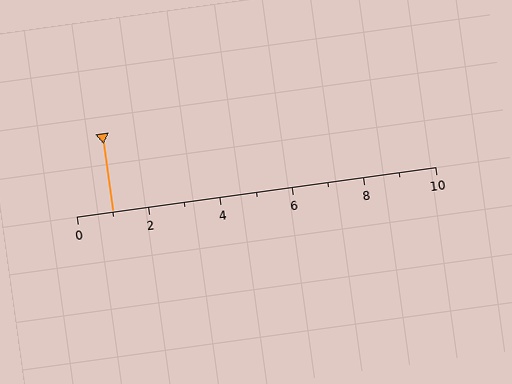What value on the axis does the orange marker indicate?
The marker indicates approximately 1.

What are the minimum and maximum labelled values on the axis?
The axis runs from 0 to 10.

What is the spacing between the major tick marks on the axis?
The major ticks are spaced 2 apart.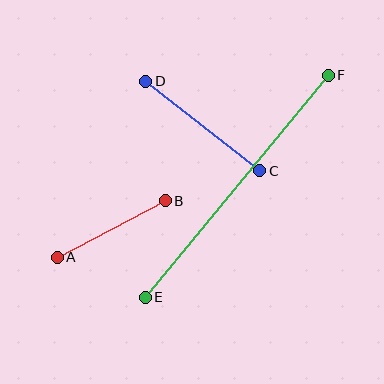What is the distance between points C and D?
The distance is approximately 145 pixels.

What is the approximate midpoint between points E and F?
The midpoint is at approximately (237, 186) pixels.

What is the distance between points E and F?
The distance is approximately 288 pixels.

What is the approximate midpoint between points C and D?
The midpoint is at approximately (203, 126) pixels.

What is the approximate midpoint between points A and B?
The midpoint is at approximately (111, 229) pixels.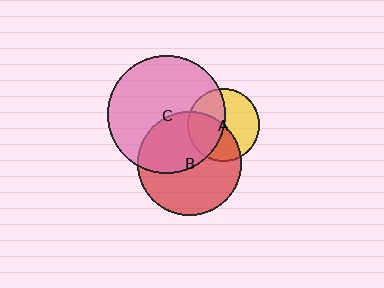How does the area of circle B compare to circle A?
Approximately 2.1 times.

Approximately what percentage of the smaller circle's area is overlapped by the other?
Approximately 45%.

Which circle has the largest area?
Circle C (pink).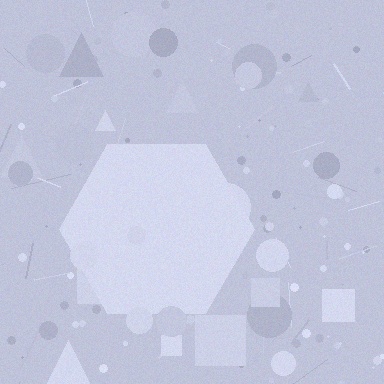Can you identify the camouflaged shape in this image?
The camouflaged shape is a hexagon.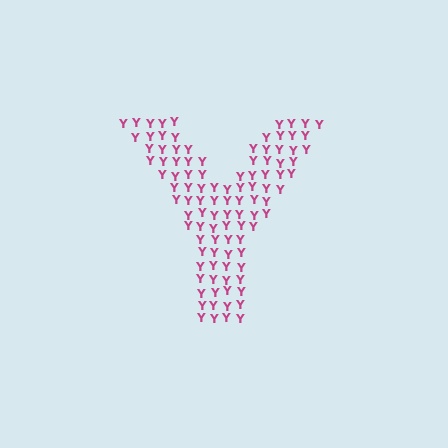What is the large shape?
The large shape is the letter Y.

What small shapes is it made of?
It is made of small letter Y's.